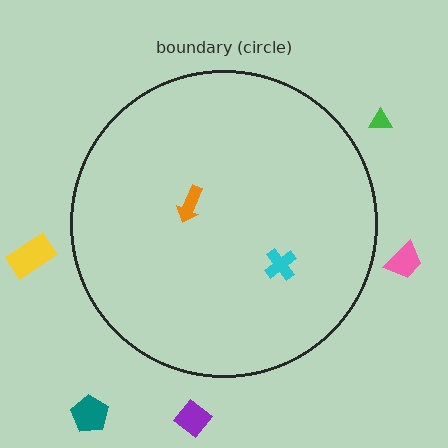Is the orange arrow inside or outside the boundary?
Inside.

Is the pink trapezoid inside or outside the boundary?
Outside.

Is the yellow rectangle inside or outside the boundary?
Outside.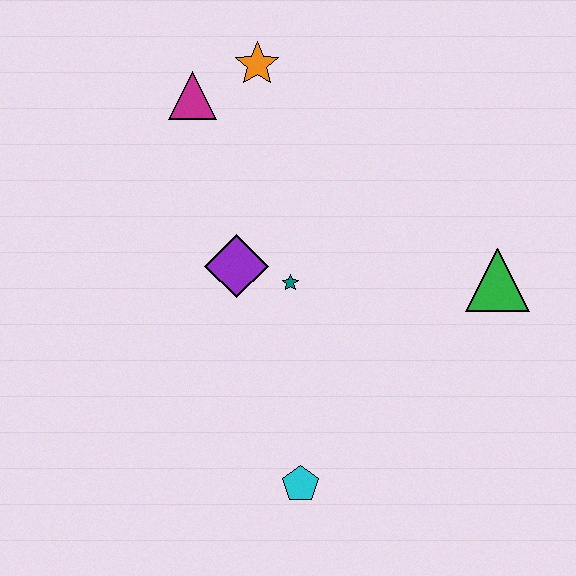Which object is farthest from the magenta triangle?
The cyan pentagon is farthest from the magenta triangle.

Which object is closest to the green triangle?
The teal star is closest to the green triangle.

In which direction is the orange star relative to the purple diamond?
The orange star is above the purple diamond.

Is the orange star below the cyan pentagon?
No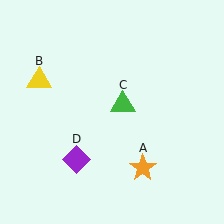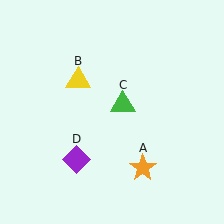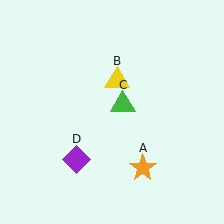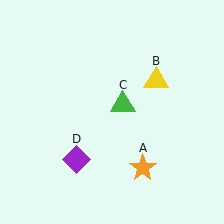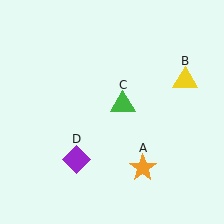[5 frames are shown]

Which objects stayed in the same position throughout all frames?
Orange star (object A) and green triangle (object C) and purple diamond (object D) remained stationary.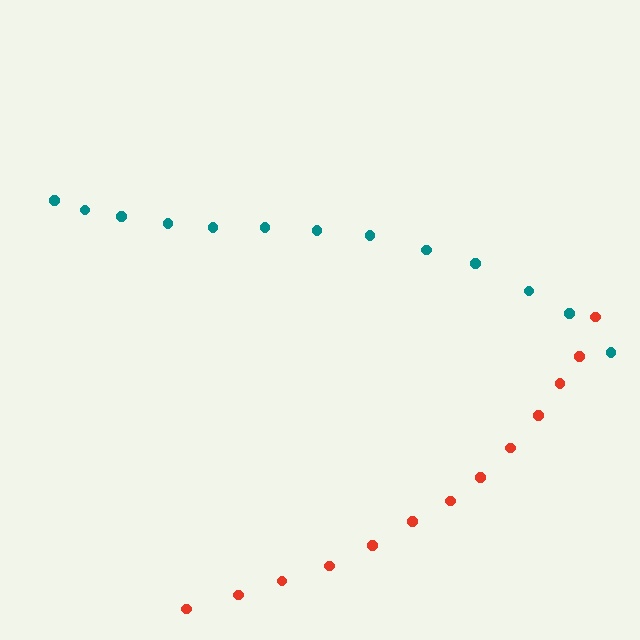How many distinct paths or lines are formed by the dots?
There are 2 distinct paths.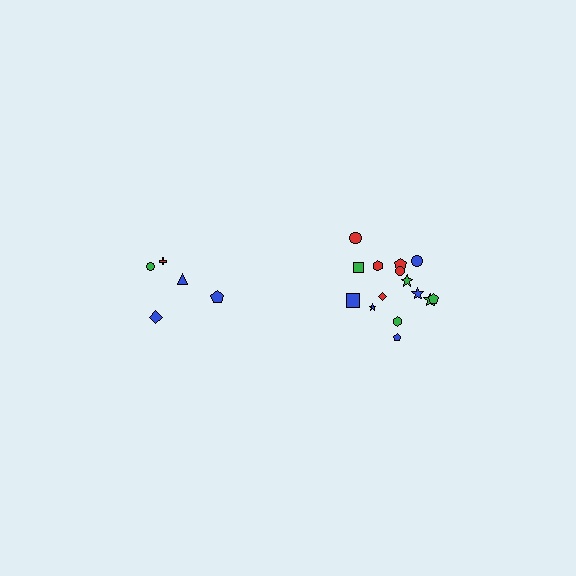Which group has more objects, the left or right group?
The right group.